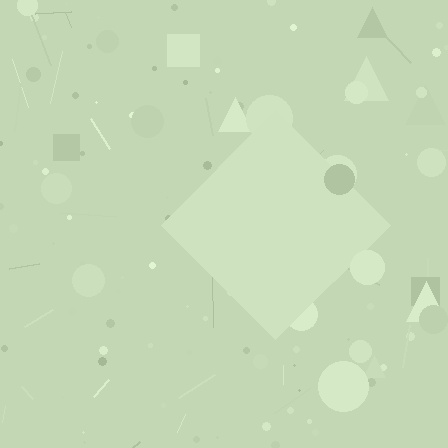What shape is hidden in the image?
A diamond is hidden in the image.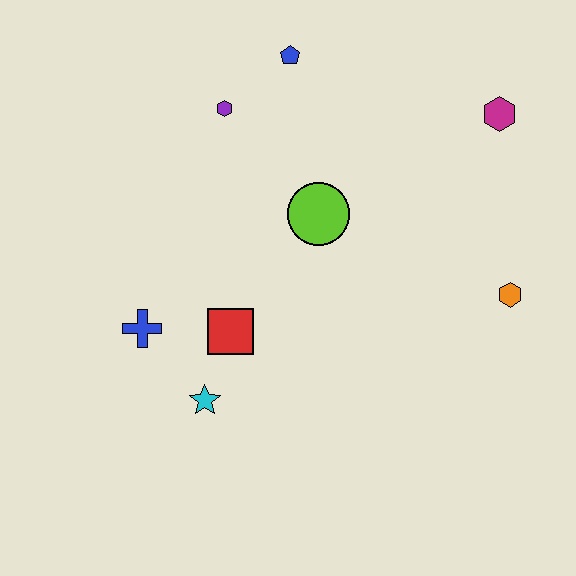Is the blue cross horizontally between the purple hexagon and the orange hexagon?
No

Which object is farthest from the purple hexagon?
The orange hexagon is farthest from the purple hexagon.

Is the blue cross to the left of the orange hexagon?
Yes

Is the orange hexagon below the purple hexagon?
Yes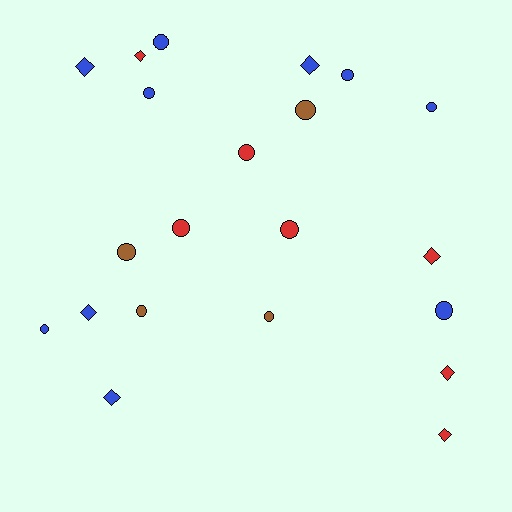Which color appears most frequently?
Blue, with 10 objects.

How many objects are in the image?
There are 21 objects.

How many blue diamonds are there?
There are 4 blue diamonds.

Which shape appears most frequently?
Circle, with 13 objects.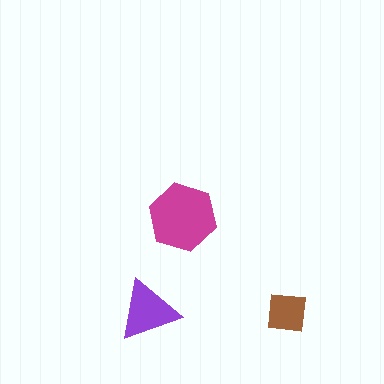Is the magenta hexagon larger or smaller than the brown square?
Larger.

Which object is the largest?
The magenta hexagon.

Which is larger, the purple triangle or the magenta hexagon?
The magenta hexagon.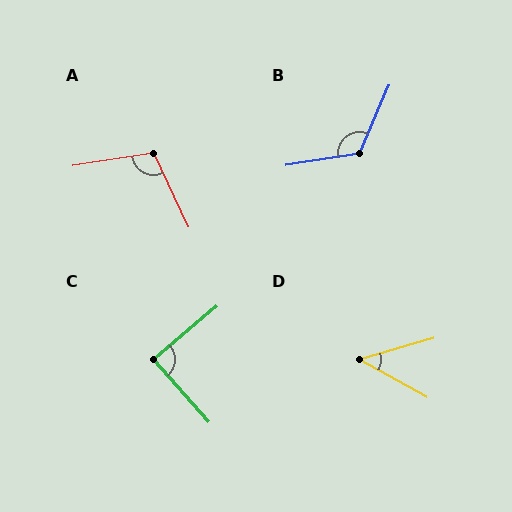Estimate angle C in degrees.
Approximately 88 degrees.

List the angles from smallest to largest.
D (46°), C (88°), A (106°), B (122°).